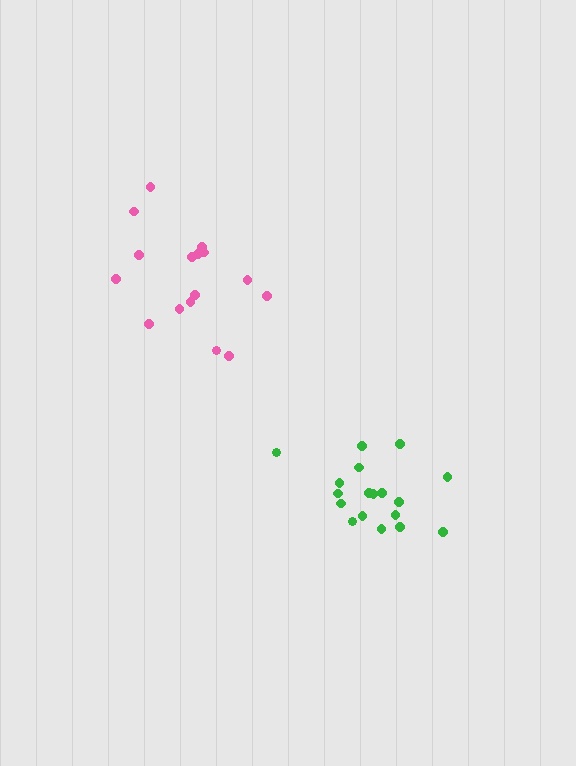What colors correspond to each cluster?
The clusters are colored: pink, green.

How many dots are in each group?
Group 1: 16 dots, Group 2: 18 dots (34 total).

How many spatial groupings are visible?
There are 2 spatial groupings.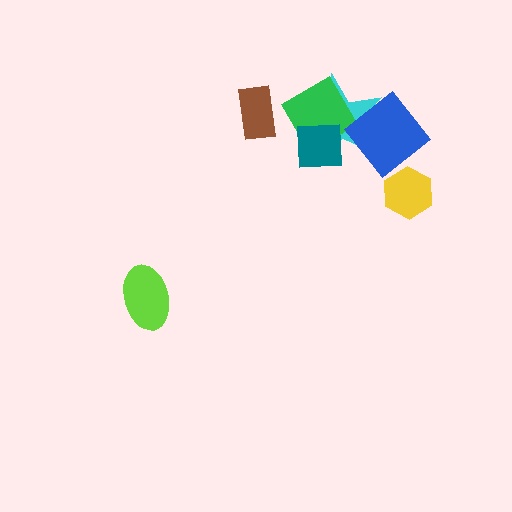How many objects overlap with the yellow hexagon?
0 objects overlap with the yellow hexagon.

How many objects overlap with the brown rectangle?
0 objects overlap with the brown rectangle.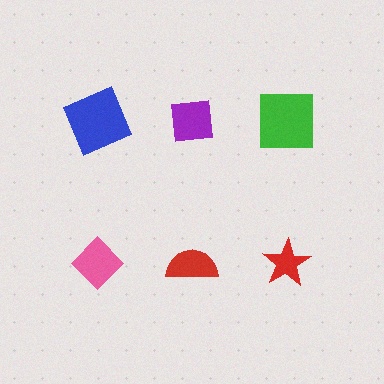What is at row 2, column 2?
A red semicircle.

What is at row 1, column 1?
A blue square.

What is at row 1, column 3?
A green square.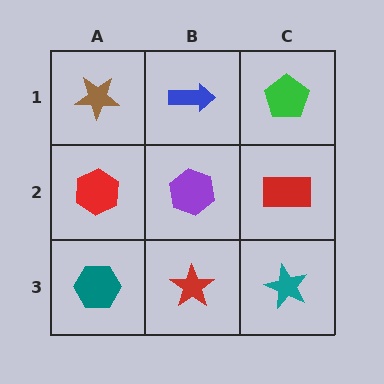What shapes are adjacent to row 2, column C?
A green pentagon (row 1, column C), a teal star (row 3, column C), a purple hexagon (row 2, column B).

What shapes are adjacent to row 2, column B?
A blue arrow (row 1, column B), a red star (row 3, column B), a red hexagon (row 2, column A), a red rectangle (row 2, column C).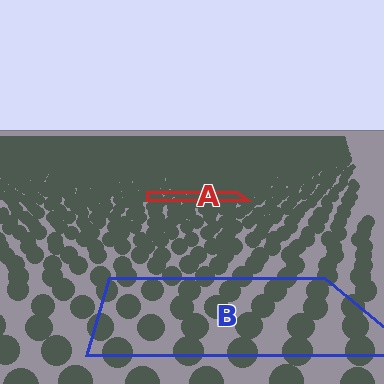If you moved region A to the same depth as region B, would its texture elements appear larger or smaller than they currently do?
They would appear larger. At a closer depth, the same texture elements are projected at a bigger on-screen size.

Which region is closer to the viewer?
Region B is closer. The texture elements there are larger and more spread out.